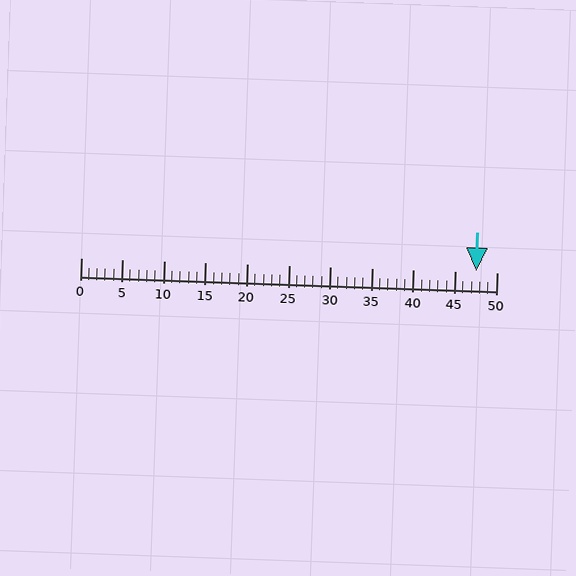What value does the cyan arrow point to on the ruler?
The cyan arrow points to approximately 48.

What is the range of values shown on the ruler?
The ruler shows values from 0 to 50.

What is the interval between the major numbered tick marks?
The major tick marks are spaced 5 units apart.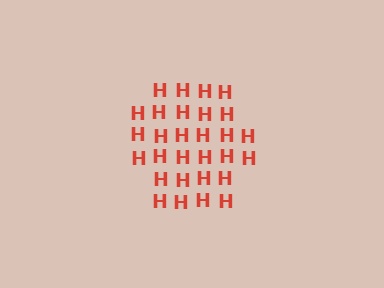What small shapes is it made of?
It is made of small letter H's.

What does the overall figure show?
The overall figure shows a hexagon.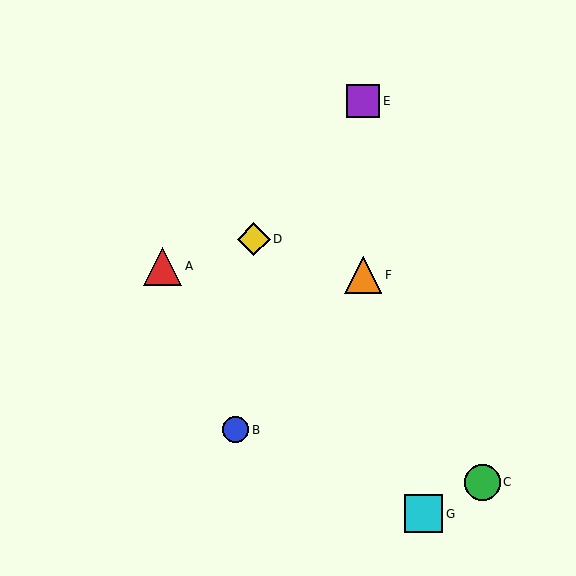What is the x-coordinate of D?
Object D is at x≈254.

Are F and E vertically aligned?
Yes, both are at x≈363.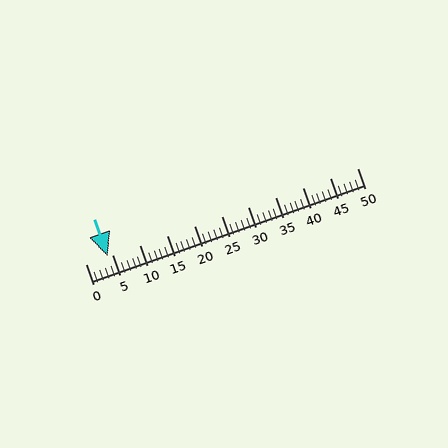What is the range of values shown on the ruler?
The ruler shows values from 0 to 50.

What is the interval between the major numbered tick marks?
The major tick marks are spaced 5 units apart.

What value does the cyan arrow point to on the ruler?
The cyan arrow points to approximately 4.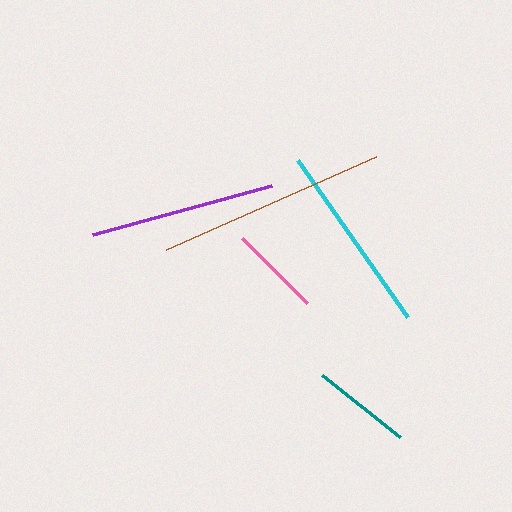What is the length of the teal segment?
The teal segment is approximately 100 pixels long.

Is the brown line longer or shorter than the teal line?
The brown line is longer than the teal line.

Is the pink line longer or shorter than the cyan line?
The cyan line is longer than the pink line.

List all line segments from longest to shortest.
From longest to shortest: brown, cyan, purple, teal, pink.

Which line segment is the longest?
The brown line is the longest at approximately 229 pixels.